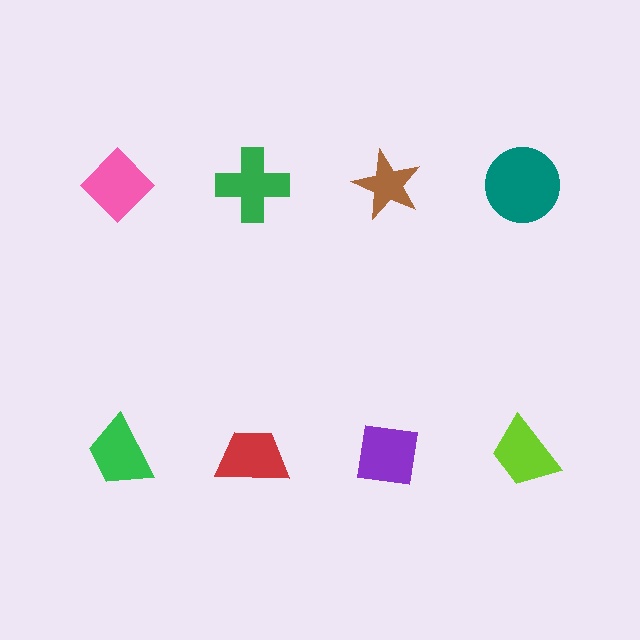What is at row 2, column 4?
A lime trapezoid.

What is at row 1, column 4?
A teal circle.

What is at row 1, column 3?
A brown star.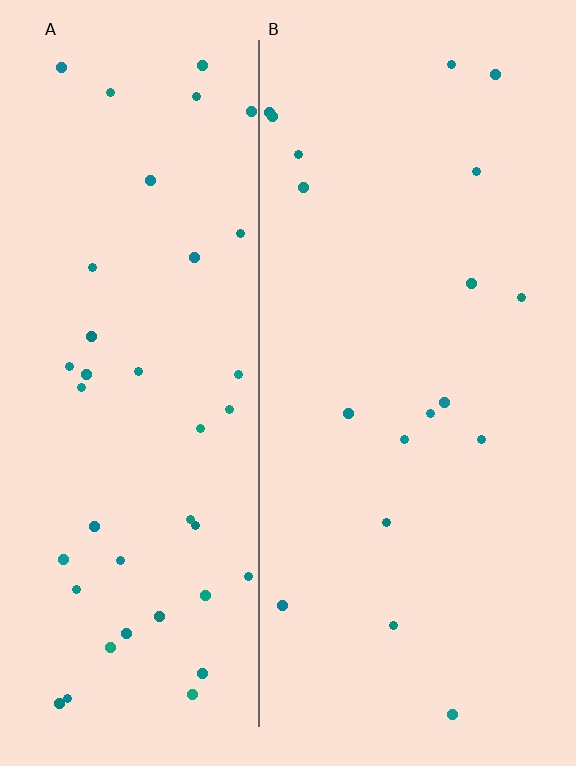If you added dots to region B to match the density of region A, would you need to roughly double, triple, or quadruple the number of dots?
Approximately double.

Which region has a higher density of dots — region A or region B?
A (the left).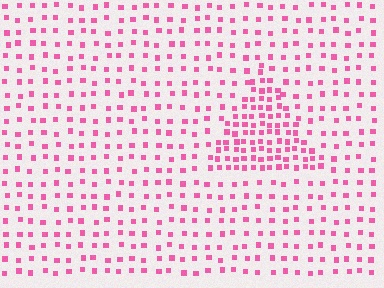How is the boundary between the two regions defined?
The boundary is defined by a change in element density (approximately 2.2x ratio). All elements are the same color, size, and shape.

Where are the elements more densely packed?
The elements are more densely packed inside the triangle boundary.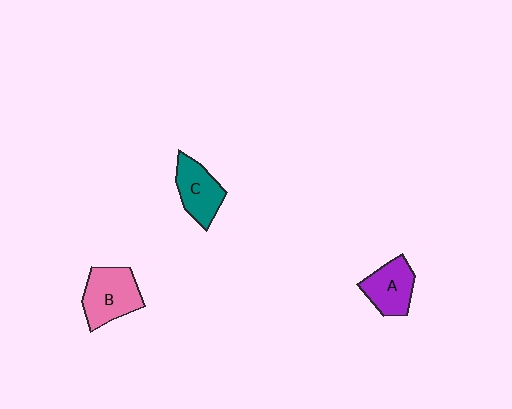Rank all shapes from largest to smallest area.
From largest to smallest: B (pink), C (teal), A (purple).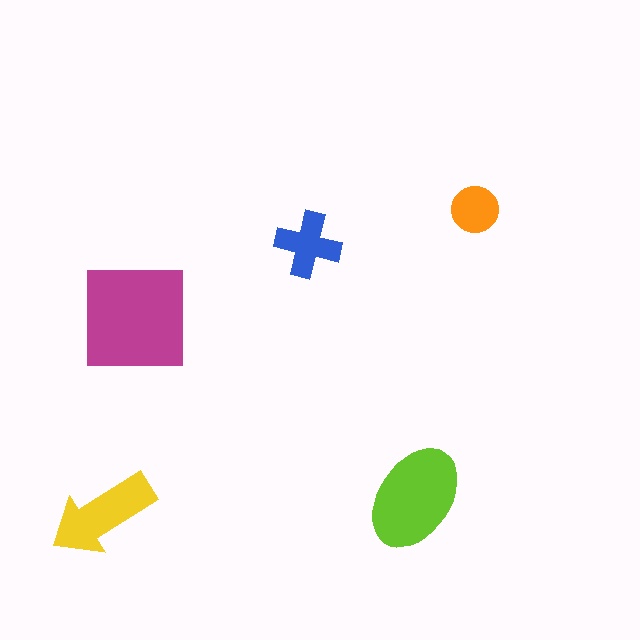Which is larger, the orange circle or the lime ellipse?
The lime ellipse.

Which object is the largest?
The magenta square.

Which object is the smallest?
The orange circle.